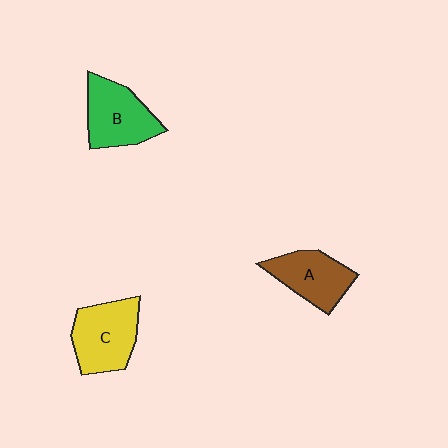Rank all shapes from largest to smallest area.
From largest to smallest: C (yellow), B (green), A (brown).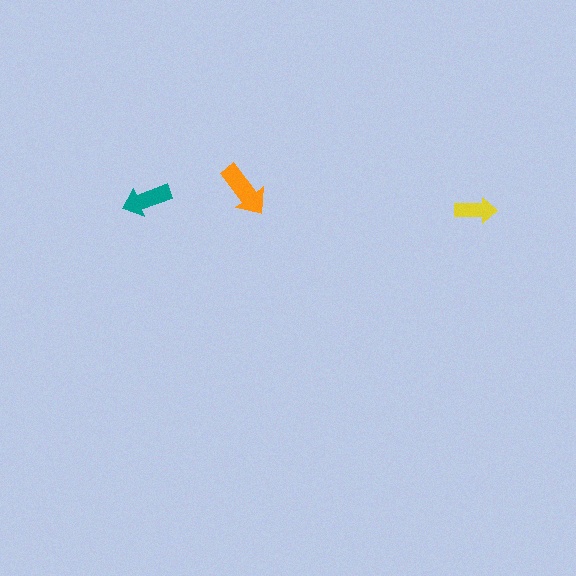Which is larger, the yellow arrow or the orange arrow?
The orange one.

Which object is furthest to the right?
The yellow arrow is rightmost.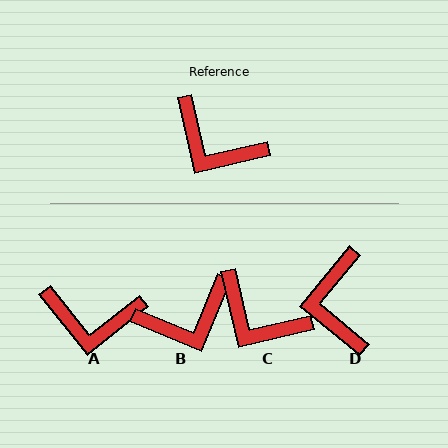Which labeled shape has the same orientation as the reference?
C.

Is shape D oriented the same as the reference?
No, it is off by about 52 degrees.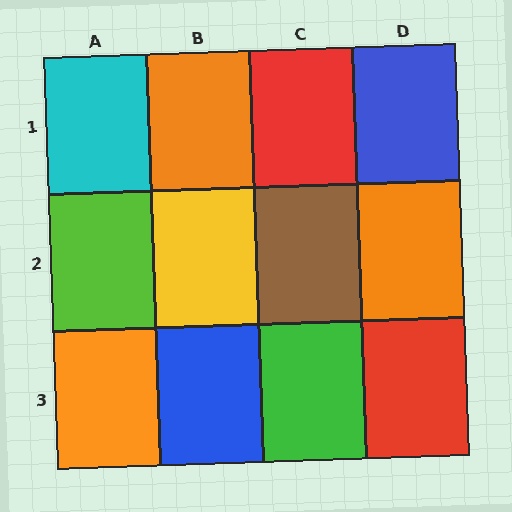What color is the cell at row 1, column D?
Blue.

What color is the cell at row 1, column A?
Cyan.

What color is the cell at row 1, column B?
Orange.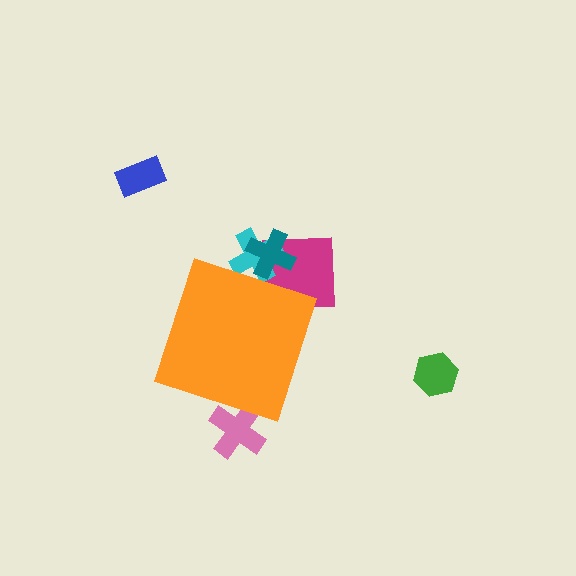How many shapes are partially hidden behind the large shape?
4 shapes are partially hidden.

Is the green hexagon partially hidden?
No, the green hexagon is fully visible.